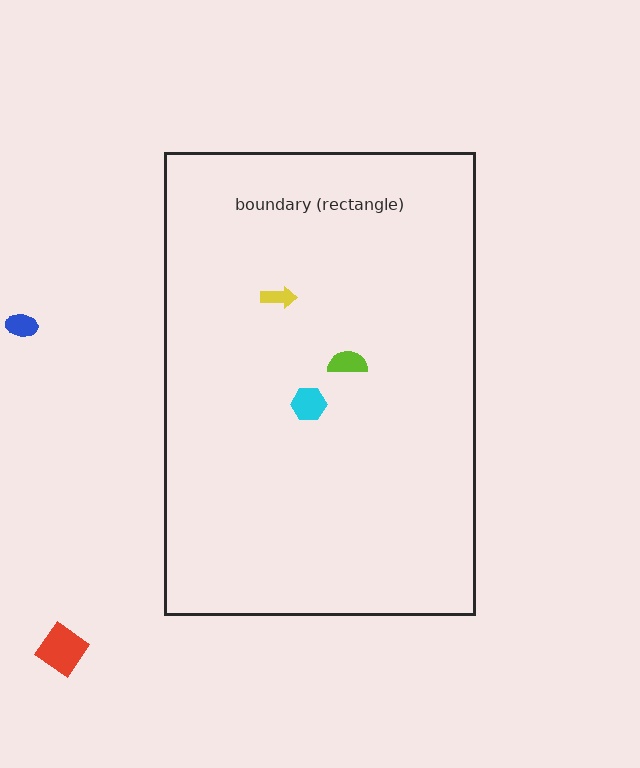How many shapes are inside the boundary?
3 inside, 2 outside.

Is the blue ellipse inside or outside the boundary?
Outside.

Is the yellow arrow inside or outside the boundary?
Inside.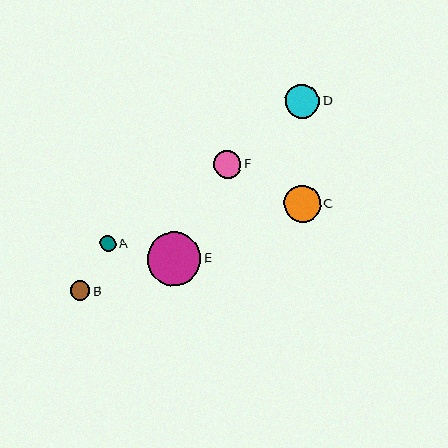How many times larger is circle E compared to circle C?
Circle E is approximately 1.5 times the size of circle C.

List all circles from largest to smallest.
From largest to smallest: E, C, D, F, B, A.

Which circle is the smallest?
Circle A is the smallest with a size of approximately 15 pixels.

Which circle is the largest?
Circle E is the largest with a size of approximately 54 pixels.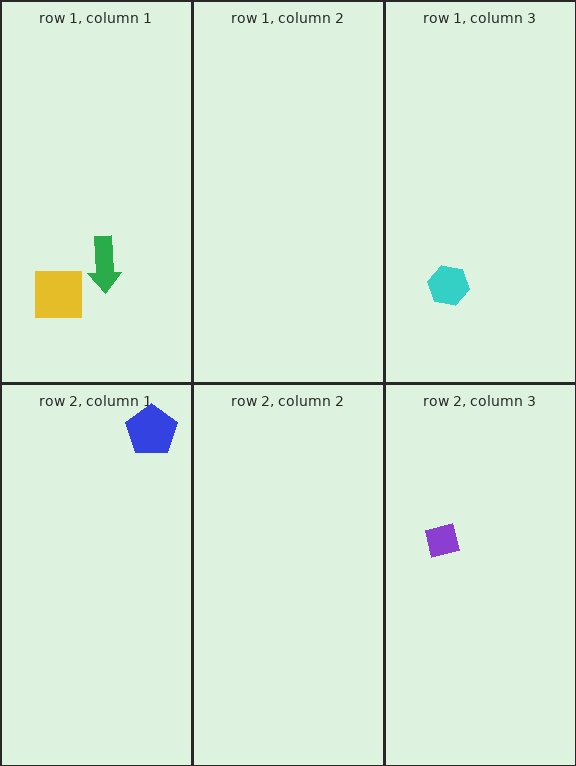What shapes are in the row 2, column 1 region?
The blue pentagon.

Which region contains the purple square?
The row 2, column 3 region.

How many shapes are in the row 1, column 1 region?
2.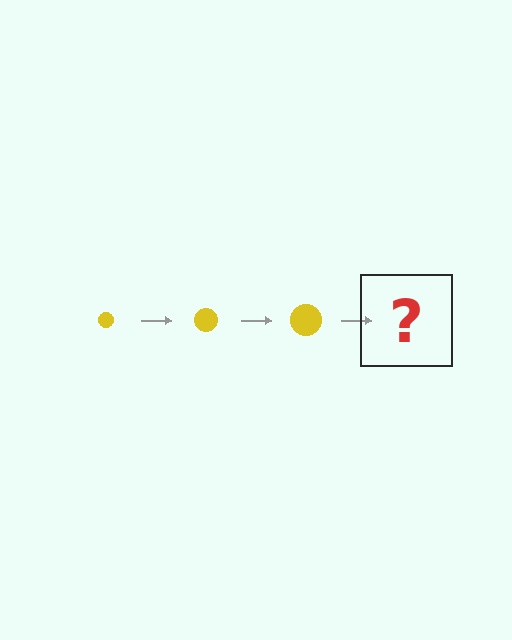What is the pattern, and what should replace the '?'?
The pattern is that the circle gets progressively larger each step. The '?' should be a yellow circle, larger than the previous one.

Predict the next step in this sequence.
The next step is a yellow circle, larger than the previous one.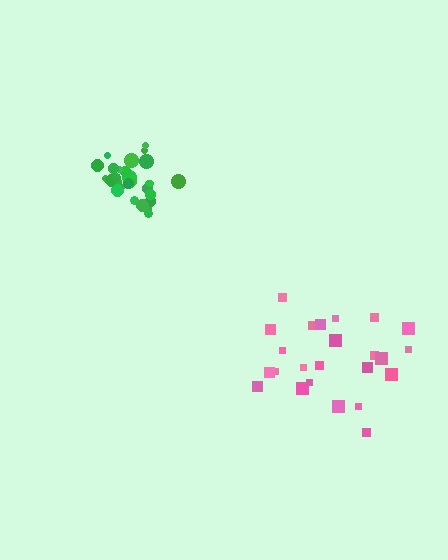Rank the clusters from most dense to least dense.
green, pink.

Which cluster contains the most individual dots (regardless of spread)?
Green (28).